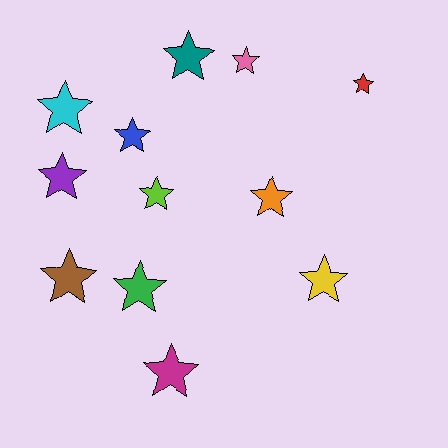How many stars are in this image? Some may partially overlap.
There are 12 stars.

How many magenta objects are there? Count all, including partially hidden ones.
There is 1 magenta object.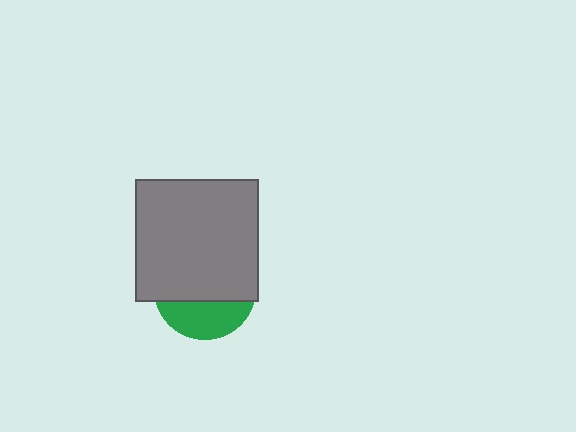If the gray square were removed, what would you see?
You would see the complete green circle.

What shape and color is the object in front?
The object in front is a gray square.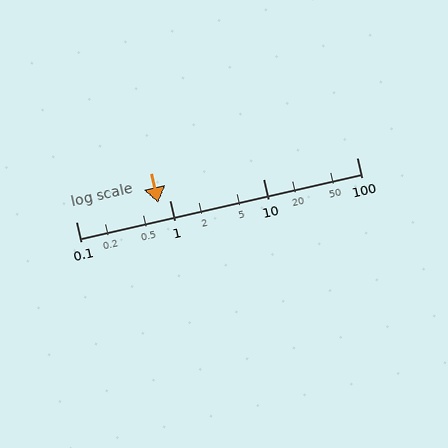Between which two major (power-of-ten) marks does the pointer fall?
The pointer is between 0.1 and 1.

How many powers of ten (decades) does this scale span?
The scale spans 3 decades, from 0.1 to 100.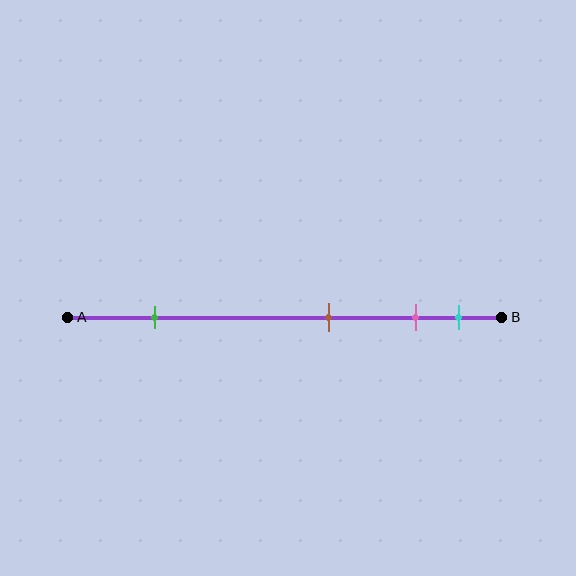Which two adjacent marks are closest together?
The pink and cyan marks are the closest adjacent pair.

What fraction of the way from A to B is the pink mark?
The pink mark is approximately 80% (0.8) of the way from A to B.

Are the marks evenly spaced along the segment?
No, the marks are not evenly spaced.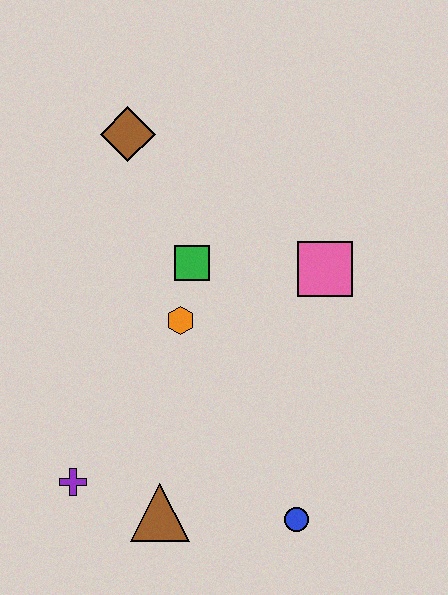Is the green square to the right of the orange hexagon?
Yes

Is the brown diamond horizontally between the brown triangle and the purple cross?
Yes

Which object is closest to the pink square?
The green square is closest to the pink square.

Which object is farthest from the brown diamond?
The blue circle is farthest from the brown diamond.